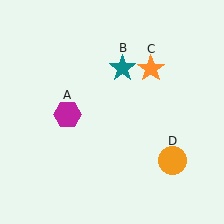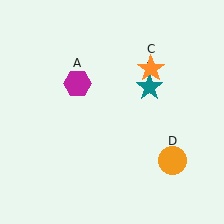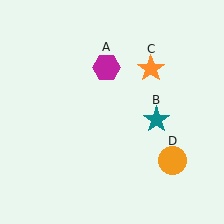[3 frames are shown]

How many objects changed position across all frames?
2 objects changed position: magenta hexagon (object A), teal star (object B).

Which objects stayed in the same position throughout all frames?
Orange star (object C) and orange circle (object D) remained stationary.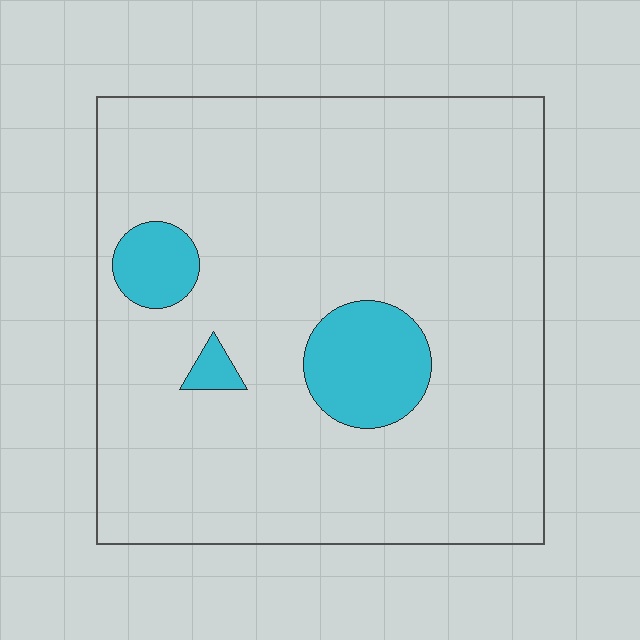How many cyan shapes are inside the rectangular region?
3.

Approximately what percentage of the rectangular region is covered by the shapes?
Approximately 10%.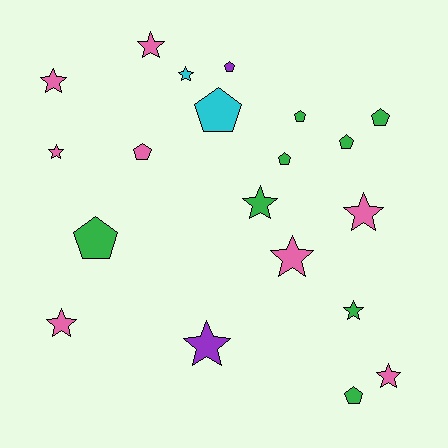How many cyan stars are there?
There is 1 cyan star.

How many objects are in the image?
There are 20 objects.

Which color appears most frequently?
Green, with 8 objects.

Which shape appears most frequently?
Star, with 11 objects.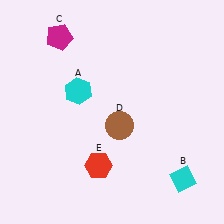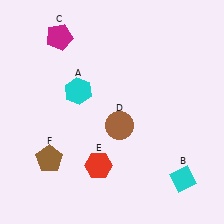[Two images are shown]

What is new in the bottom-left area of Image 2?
A brown pentagon (F) was added in the bottom-left area of Image 2.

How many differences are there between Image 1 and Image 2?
There is 1 difference between the two images.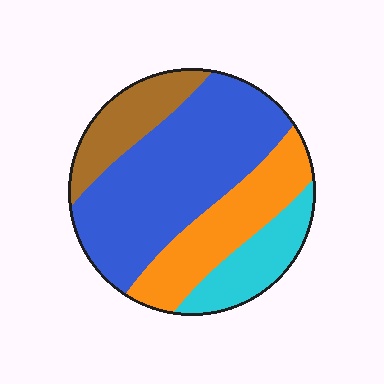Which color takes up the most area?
Blue, at roughly 50%.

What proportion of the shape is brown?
Brown takes up about one sixth (1/6) of the shape.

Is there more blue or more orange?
Blue.